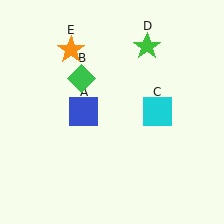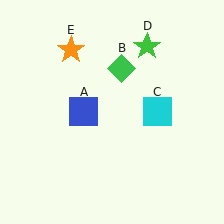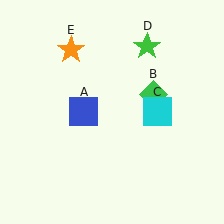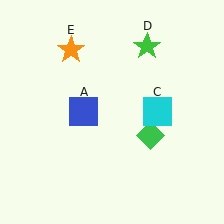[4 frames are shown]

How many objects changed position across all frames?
1 object changed position: green diamond (object B).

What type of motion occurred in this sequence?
The green diamond (object B) rotated clockwise around the center of the scene.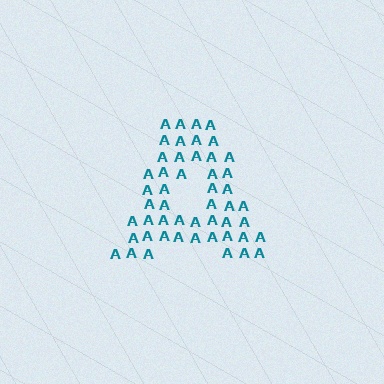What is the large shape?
The large shape is the letter A.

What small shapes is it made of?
It is made of small letter A's.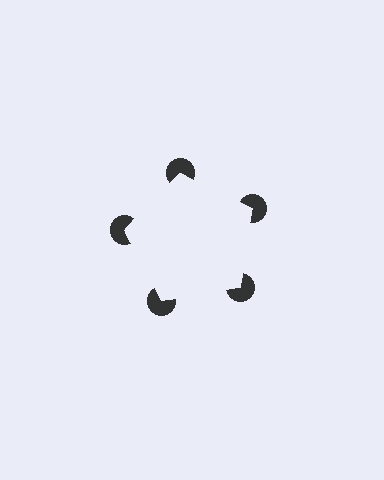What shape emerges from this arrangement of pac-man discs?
An illusory pentagon — its edges are inferred from the aligned wedge cuts in the pac-man discs, not physically drawn.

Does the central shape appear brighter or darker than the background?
It typically appears slightly brighter than the background, even though no actual brightness change is drawn.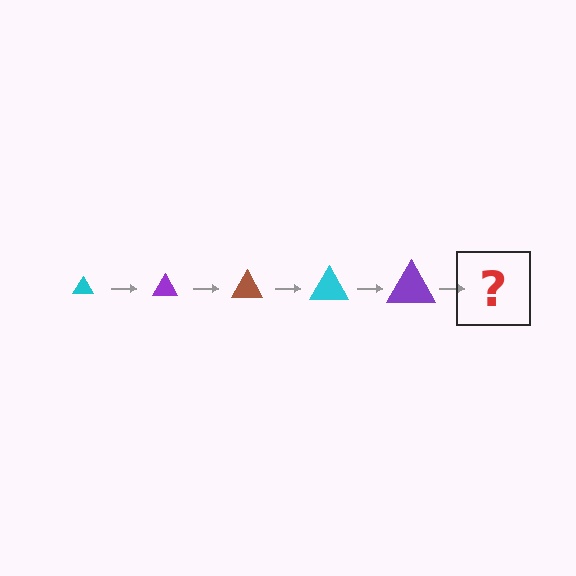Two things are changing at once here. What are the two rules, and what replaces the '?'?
The two rules are that the triangle grows larger each step and the color cycles through cyan, purple, and brown. The '?' should be a brown triangle, larger than the previous one.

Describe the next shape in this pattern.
It should be a brown triangle, larger than the previous one.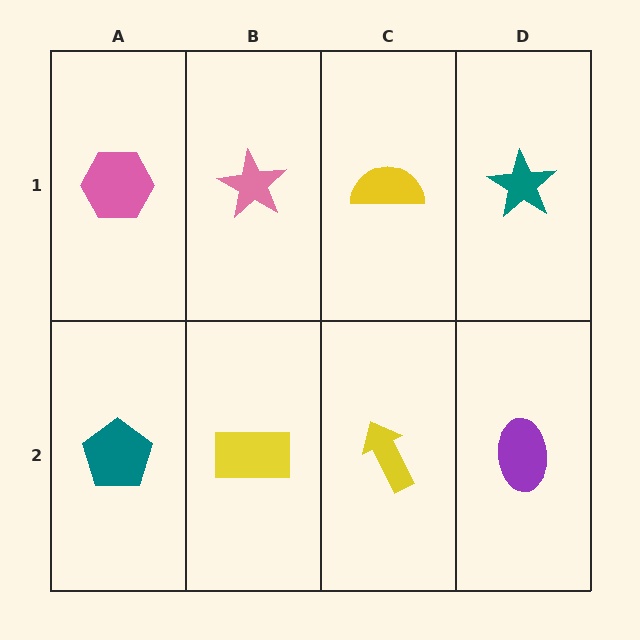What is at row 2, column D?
A purple ellipse.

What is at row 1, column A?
A pink hexagon.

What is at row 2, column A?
A teal pentagon.